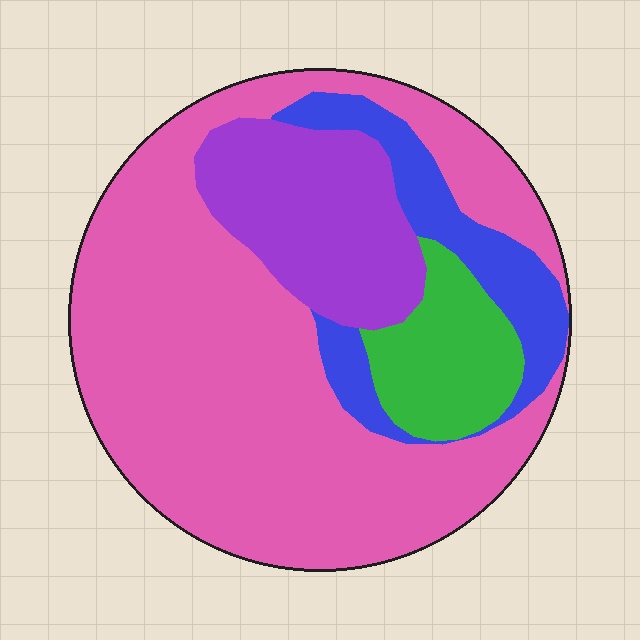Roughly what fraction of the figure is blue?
Blue takes up less than a sixth of the figure.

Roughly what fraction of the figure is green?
Green takes up less than a quarter of the figure.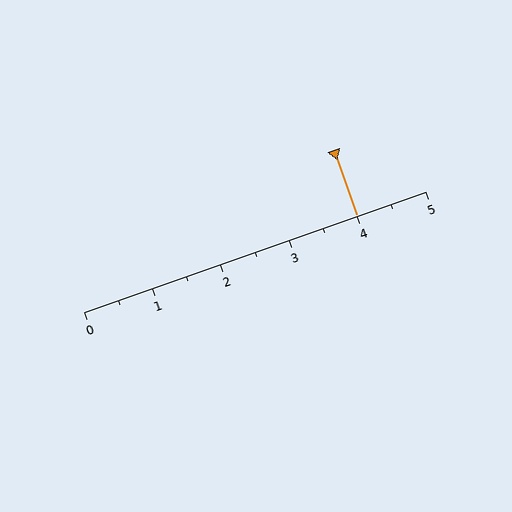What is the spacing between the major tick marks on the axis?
The major ticks are spaced 1 apart.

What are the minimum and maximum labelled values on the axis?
The axis runs from 0 to 5.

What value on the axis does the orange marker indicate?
The marker indicates approximately 4.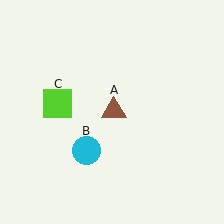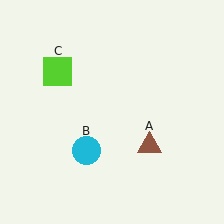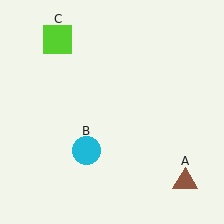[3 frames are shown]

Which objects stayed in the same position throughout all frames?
Cyan circle (object B) remained stationary.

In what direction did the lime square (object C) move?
The lime square (object C) moved up.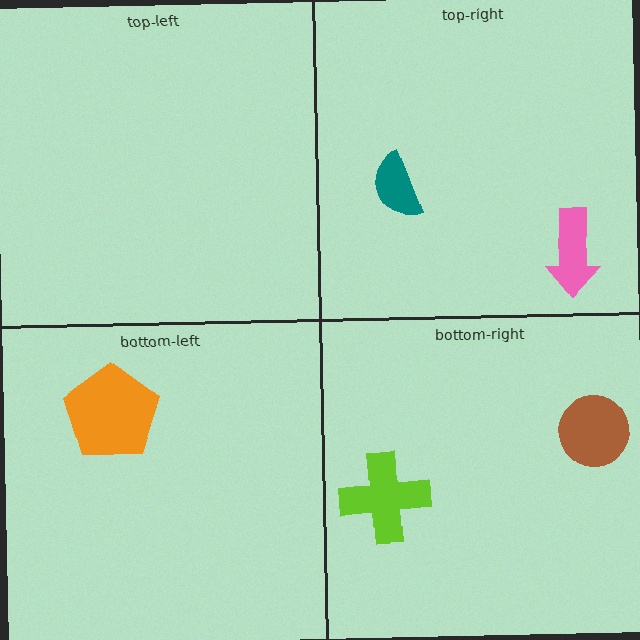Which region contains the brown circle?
The bottom-right region.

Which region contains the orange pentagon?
The bottom-left region.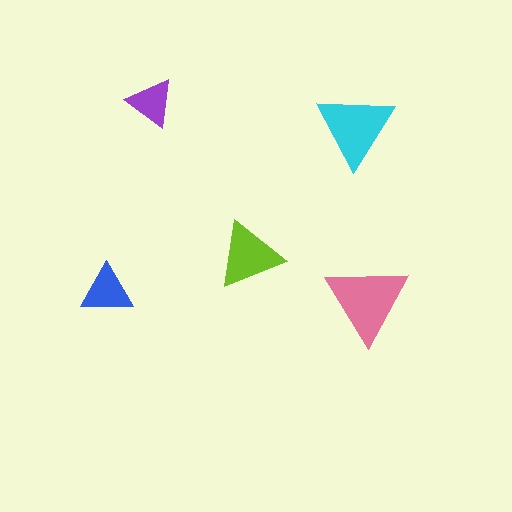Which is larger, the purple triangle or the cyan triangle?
The cyan one.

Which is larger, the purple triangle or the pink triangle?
The pink one.